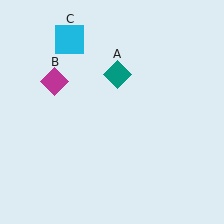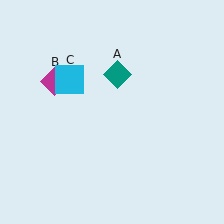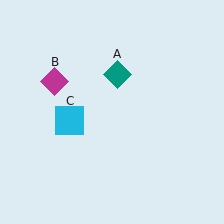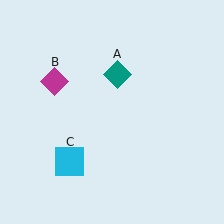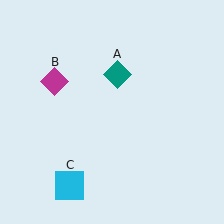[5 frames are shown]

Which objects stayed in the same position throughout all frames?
Teal diamond (object A) and magenta diamond (object B) remained stationary.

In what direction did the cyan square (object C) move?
The cyan square (object C) moved down.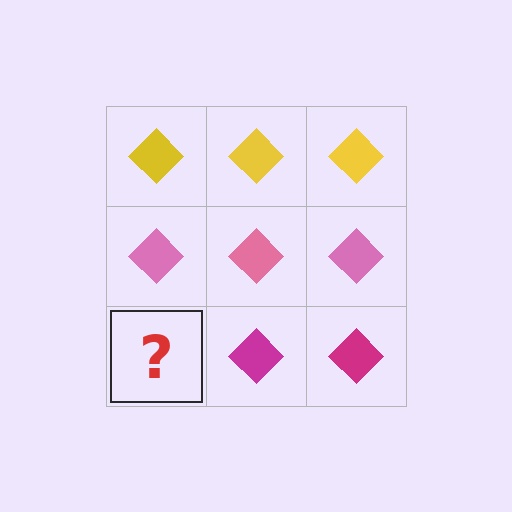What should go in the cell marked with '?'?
The missing cell should contain a magenta diamond.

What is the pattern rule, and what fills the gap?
The rule is that each row has a consistent color. The gap should be filled with a magenta diamond.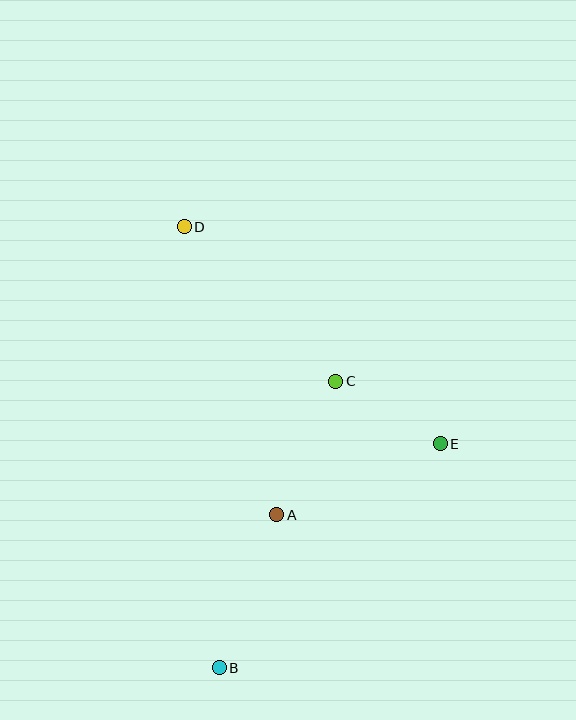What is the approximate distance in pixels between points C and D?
The distance between C and D is approximately 216 pixels.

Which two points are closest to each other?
Points C and E are closest to each other.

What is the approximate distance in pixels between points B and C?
The distance between B and C is approximately 309 pixels.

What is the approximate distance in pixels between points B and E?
The distance between B and E is approximately 315 pixels.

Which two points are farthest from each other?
Points B and D are farthest from each other.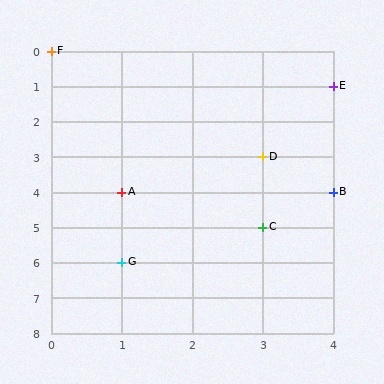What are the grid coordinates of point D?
Point D is at grid coordinates (3, 3).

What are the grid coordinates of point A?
Point A is at grid coordinates (1, 4).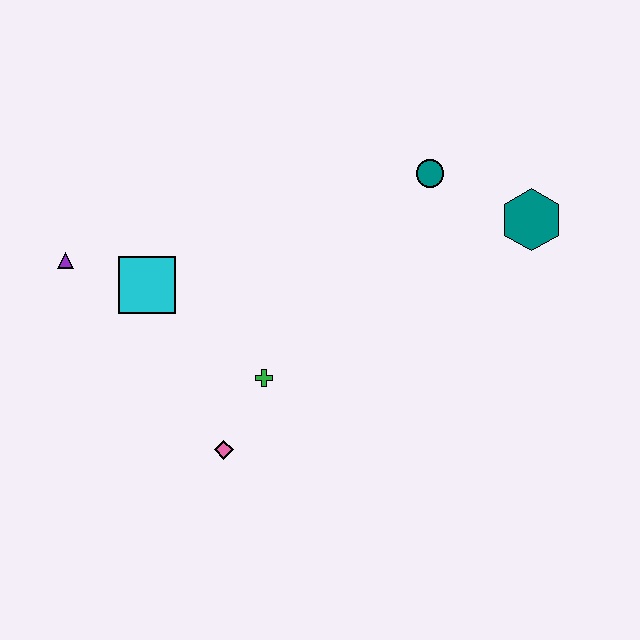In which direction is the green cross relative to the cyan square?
The green cross is to the right of the cyan square.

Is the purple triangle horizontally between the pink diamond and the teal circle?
No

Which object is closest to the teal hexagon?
The teal circle is closest to the teal hexagon.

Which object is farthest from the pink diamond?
The teal hexagon is farthest from the pink diamond.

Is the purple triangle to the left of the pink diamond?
Yes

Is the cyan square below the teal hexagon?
Yes